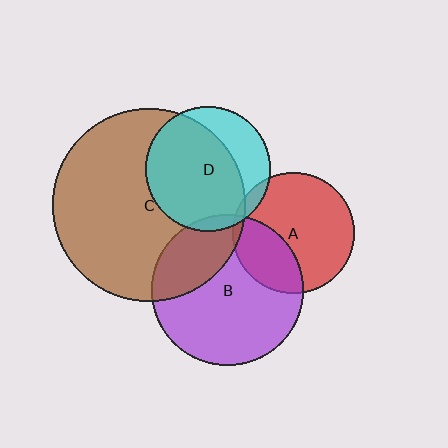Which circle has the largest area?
Circle C (brown).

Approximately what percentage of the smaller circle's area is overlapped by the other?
Approximately 5%.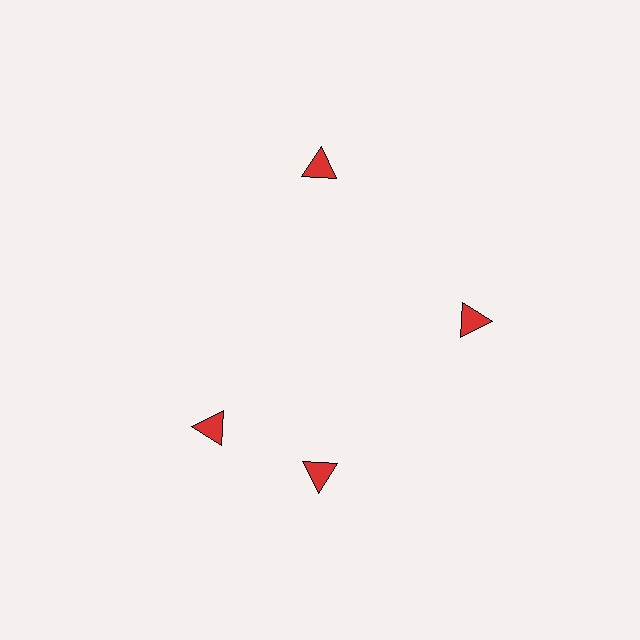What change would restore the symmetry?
The symmetry would be restored by rotating it back into even spacing with its neighbors so that all 4 triangles sit at equal angles and equal distance from the center.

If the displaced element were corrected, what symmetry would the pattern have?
It would have 4-fold rotational symmetry — the pattern would map onto itself every 90 degrees.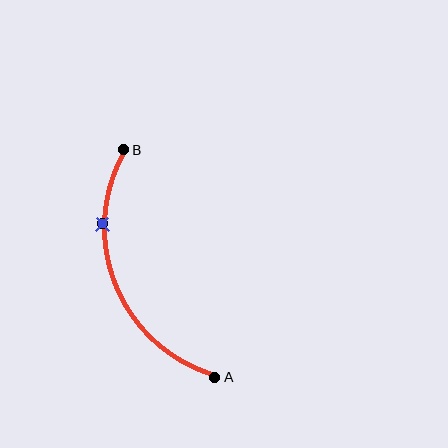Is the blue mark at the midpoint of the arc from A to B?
No. The blue mark lies on the arc but is closer to endpoint B. The arc midpoint would be at the point on the curve equidistant along the arc from both A and B.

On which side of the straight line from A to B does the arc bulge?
The arc bulges to the left of the straight line connecting A and B.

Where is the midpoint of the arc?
The arc midpoint is the point on the curve farthest from the straight line joining A and B. It sits to the left of that line.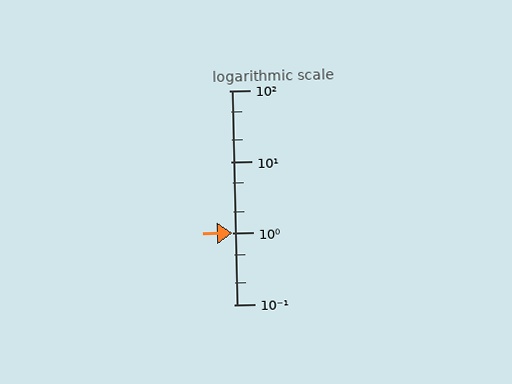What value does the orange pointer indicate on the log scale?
The pointer indicates approximately 1.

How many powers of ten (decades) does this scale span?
The scale spans 3 decades, from 0.1 to 100.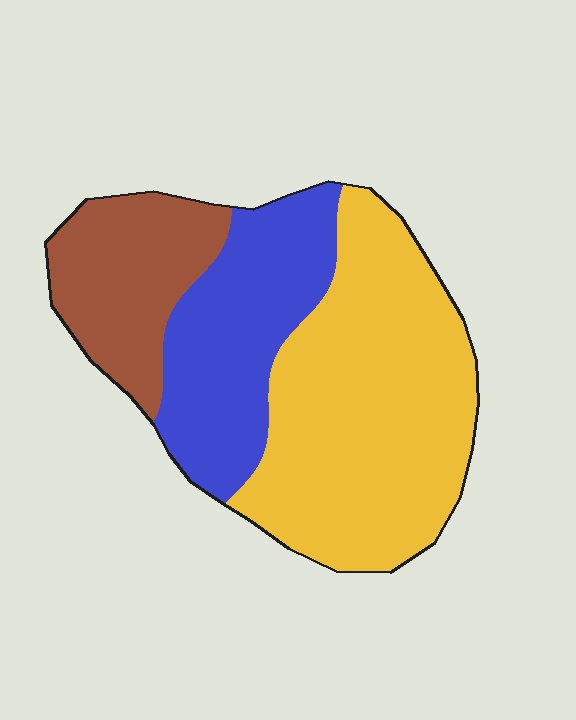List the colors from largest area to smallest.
From largest to smallest: yellow, blue, brown.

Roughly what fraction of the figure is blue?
Blue covers 28% of the figure.